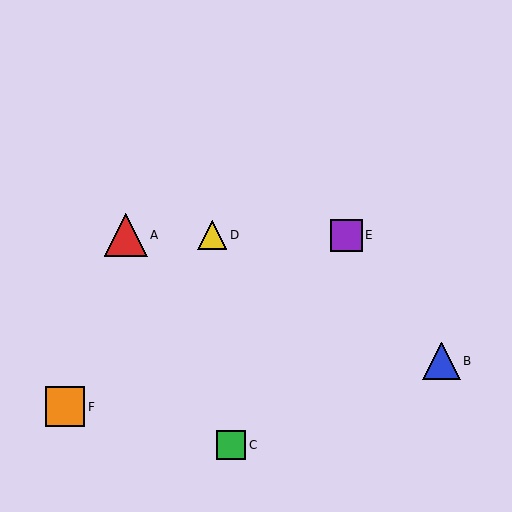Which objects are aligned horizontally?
Objects A, D, E are aligned horizontally.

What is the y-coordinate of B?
Object B is at y≈361.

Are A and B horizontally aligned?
No, A is at y≈235 and B is at y≈361.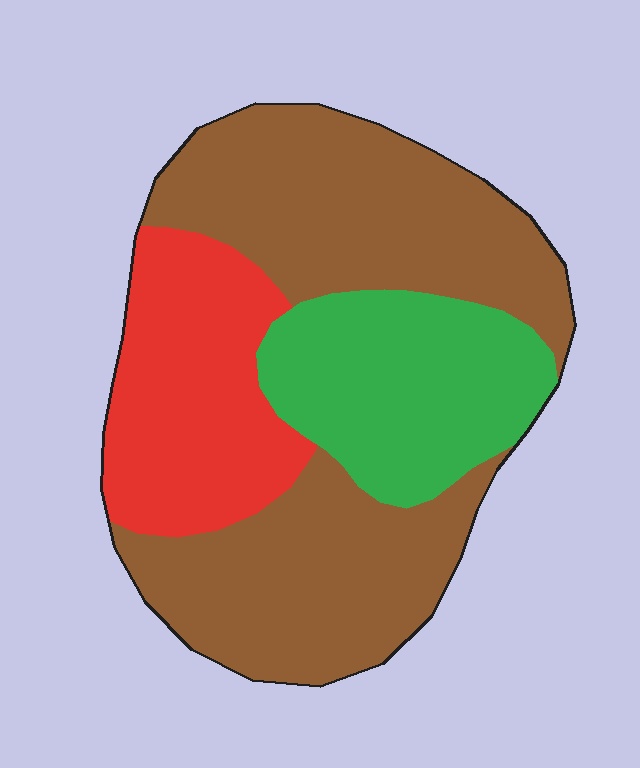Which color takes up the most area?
Brown, at roughly 55%.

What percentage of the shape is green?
Green takes up about one quarter (1/4) of the shape.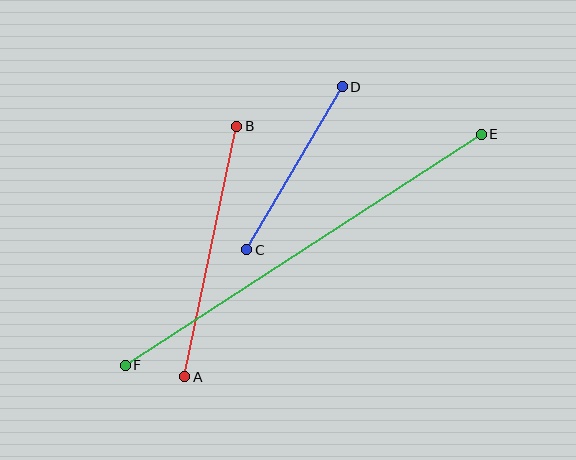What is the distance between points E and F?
The distance is approximately 424 pixels.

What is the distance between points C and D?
The distance is approximately 189 pixels.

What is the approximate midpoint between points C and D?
The midpoint is at approximately (294, 168) pixels.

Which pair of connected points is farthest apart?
Points E and F are farthest apart.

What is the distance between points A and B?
The distance is approximately 256 pixels.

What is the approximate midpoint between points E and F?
The midpoint is at approximately (303, 250) pixels.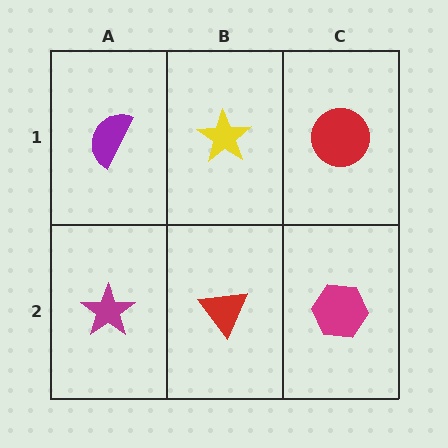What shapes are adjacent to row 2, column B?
A yellow star (row 1, column B), a magenta star (row 2, column A), a magenta hexagon (row 2, column C).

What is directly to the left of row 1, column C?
A yellow star.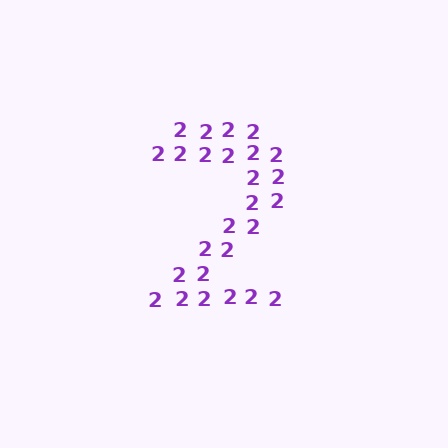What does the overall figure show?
The overall figure shows the digit 2.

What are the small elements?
The small elements are digit 2's.